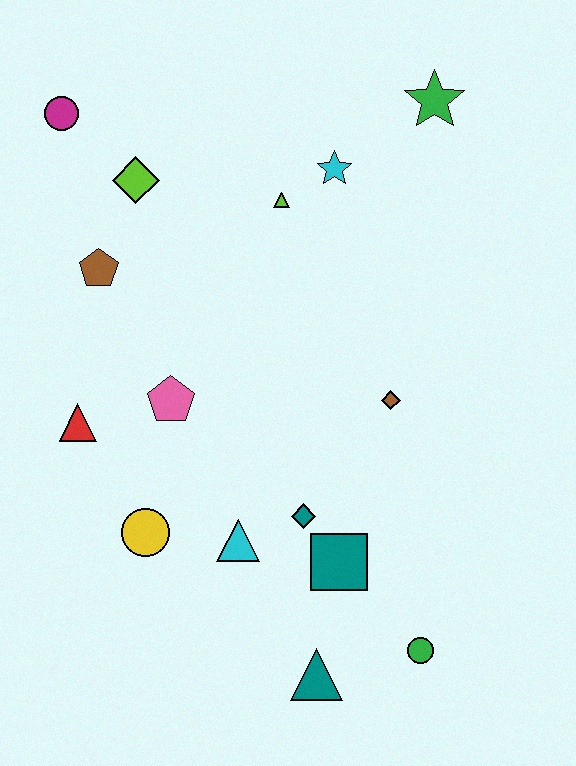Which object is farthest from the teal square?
The magenta circle is farthest from the teal square.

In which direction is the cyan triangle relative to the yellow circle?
The cyan triangle is to the right of the yellow circle.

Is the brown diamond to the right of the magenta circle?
Yes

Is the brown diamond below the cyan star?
Yes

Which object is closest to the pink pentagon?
The red triangle is closest to the pink pentagon.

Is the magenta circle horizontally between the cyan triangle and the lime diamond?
No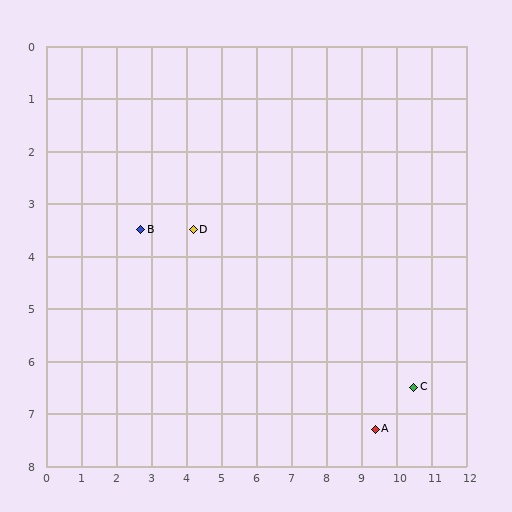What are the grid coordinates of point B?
Point B is at approximately (2.7, 3.5).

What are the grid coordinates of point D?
Point D is at approximately (4.2, 3.5).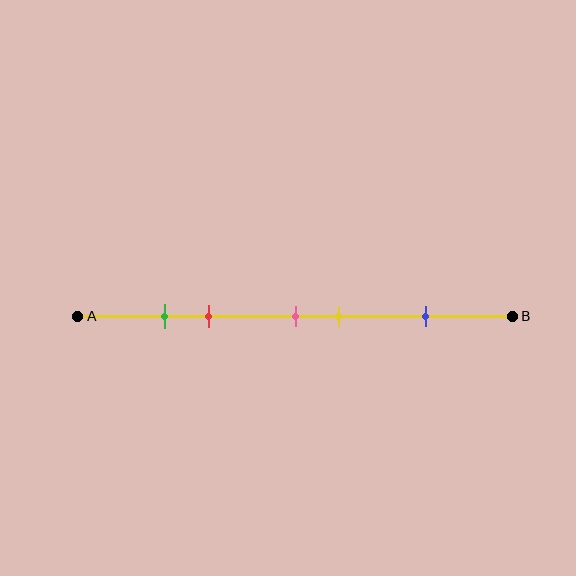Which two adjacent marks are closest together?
The green and red marks are the closest adjacent pair.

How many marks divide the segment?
There are 5 marks dividing the segment.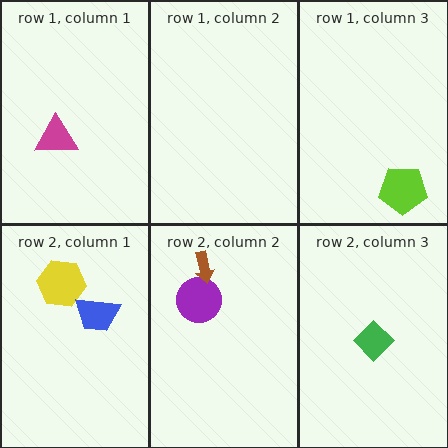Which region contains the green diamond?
The row 2, column 3 region.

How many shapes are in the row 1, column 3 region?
1.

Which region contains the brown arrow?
The row 2, column 2 region.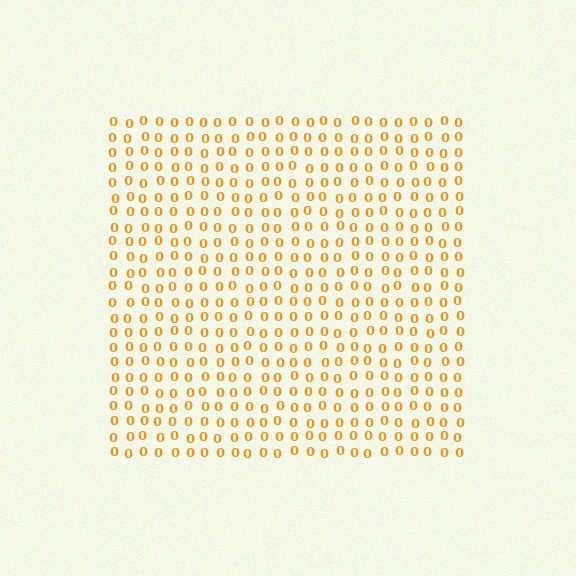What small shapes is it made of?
It is made of small digit 0's.